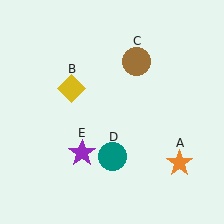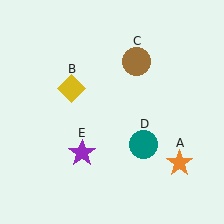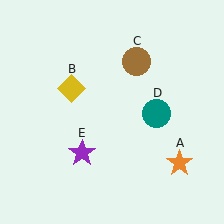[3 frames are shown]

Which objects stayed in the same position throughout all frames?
Orange star (object A) and yellow diamond (object B) and brown circle (object C) and purple star (object E) remained stationary.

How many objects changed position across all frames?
1 object changed position: teal circle (object D).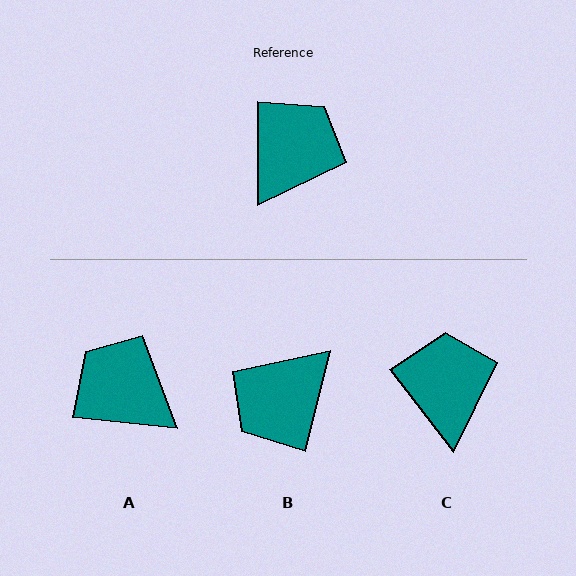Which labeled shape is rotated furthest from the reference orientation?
B, about 166 degrees away.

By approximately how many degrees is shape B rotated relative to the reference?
Approximately 166 degrees counter-clockwise.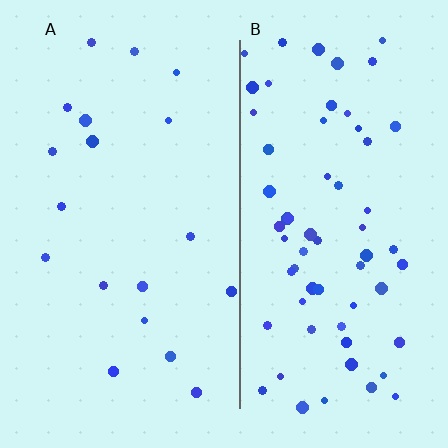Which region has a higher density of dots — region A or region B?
B (the right).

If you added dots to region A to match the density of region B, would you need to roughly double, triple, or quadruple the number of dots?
Approximately triple.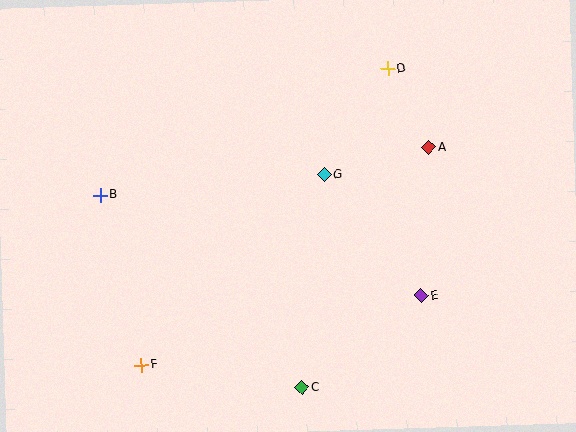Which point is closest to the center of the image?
Point G at (324, 174) is closest to the center.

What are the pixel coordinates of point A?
Point A is at (429, 147).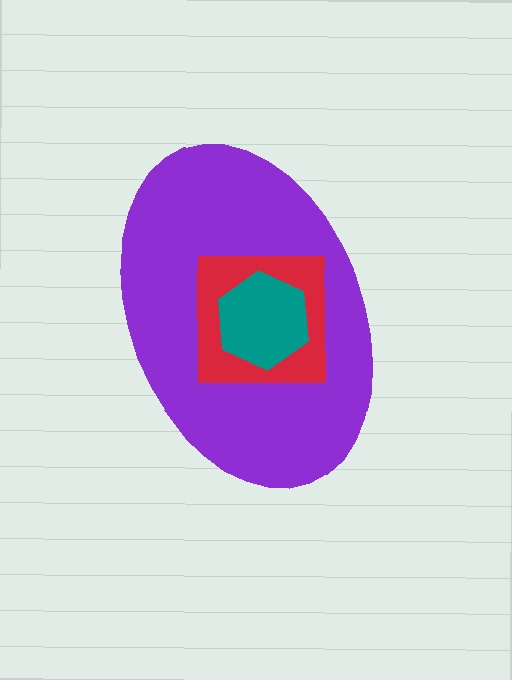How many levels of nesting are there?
3.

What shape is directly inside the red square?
The teal hexagon.